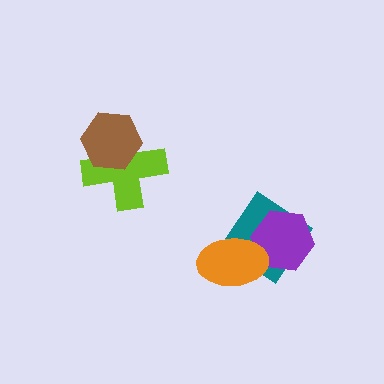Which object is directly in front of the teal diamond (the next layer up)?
The purple hexagon is directly in front of the teal diamond.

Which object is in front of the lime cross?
The brown hexagon is in front of the lime cross.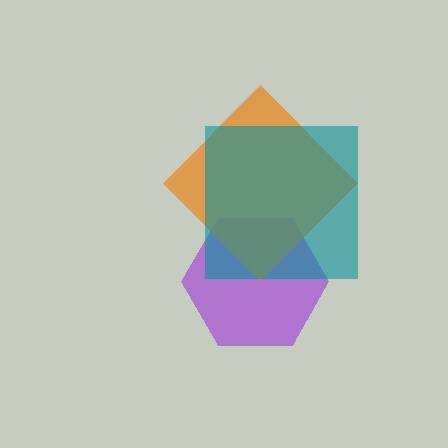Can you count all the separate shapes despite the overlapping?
Yes, there are 3 separate shapes.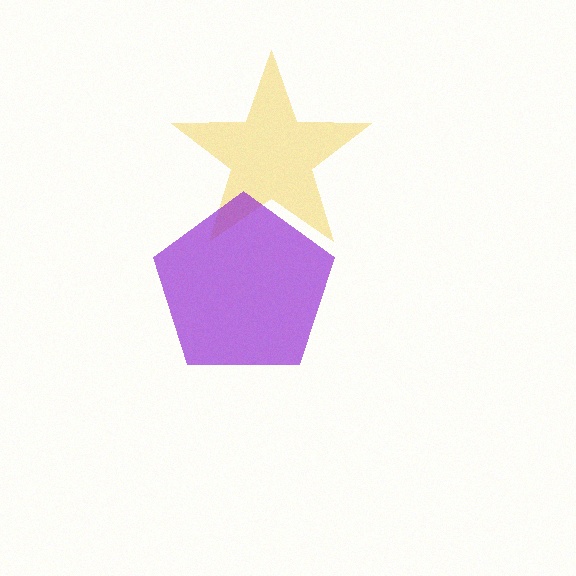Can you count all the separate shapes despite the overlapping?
Yes, there are 2 separate shapes.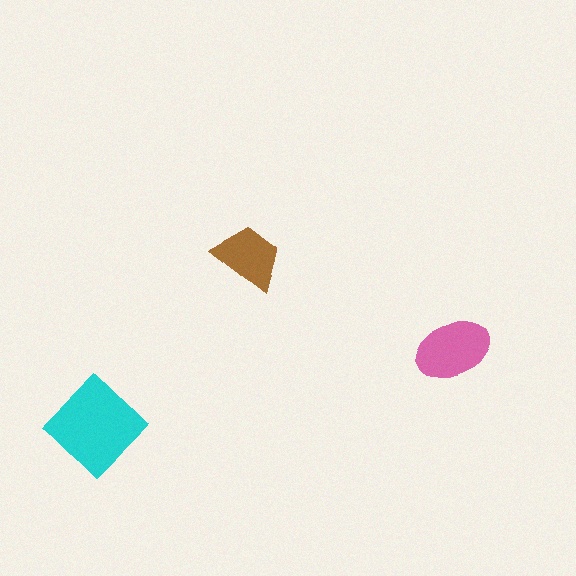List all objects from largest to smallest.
The cyan diamond, the pink ellipse, the brown trapezoid.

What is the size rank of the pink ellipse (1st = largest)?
2nd.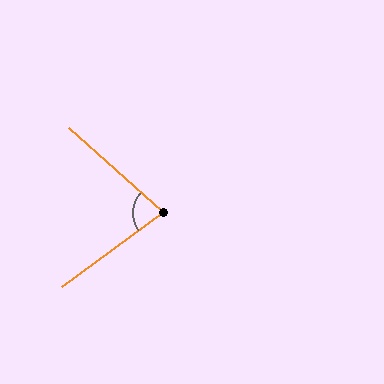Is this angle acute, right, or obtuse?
It is acute.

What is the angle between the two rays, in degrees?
Approximately 78 degrees.